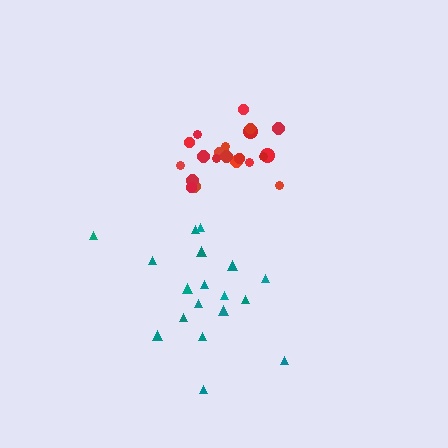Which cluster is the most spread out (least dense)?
Teal.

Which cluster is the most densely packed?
Red.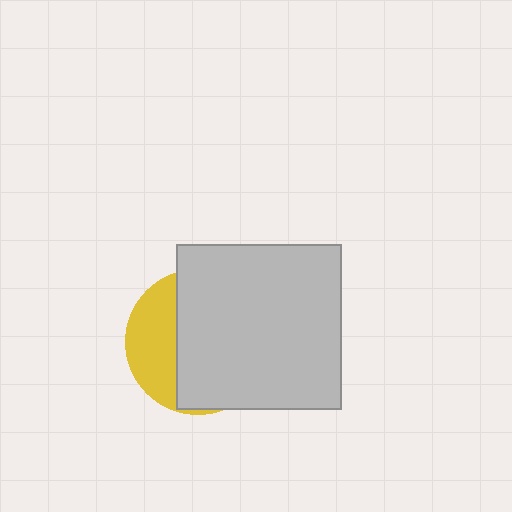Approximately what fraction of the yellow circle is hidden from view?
Roughly 68% of the yellow circle is hidden behind the light gray square.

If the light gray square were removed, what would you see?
You would see the complete yellow circle.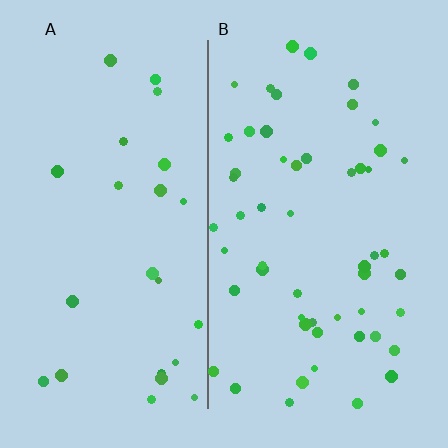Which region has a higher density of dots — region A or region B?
B (the right).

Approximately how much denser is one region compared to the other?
Approximately 2.2× — region B over region A.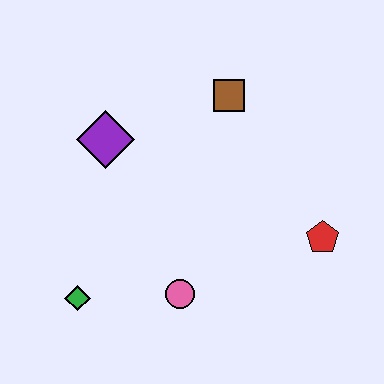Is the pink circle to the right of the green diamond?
Yes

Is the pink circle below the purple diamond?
Yes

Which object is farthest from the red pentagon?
The green diamond is farthest from the red pentagon.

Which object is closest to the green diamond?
The pink circle is closest to the green diamond.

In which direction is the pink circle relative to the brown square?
The pink circle is below the brown square.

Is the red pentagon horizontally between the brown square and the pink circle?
No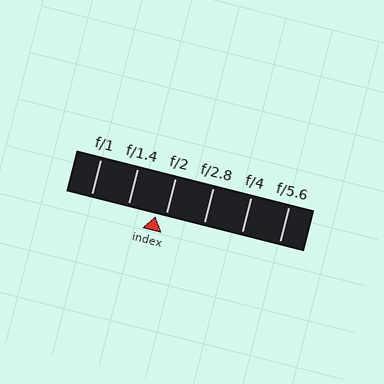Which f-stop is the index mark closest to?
The index mark is closest to f/2.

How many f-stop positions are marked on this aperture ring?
There are 6 f-stop positions marked.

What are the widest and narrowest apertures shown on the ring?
The widest aperture shown is f/1 and the narrowest is f/5.6.